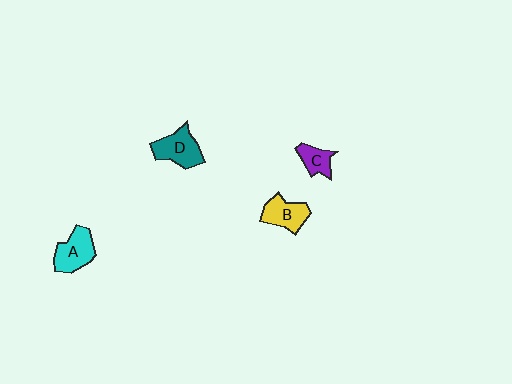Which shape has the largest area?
Shape D (teal).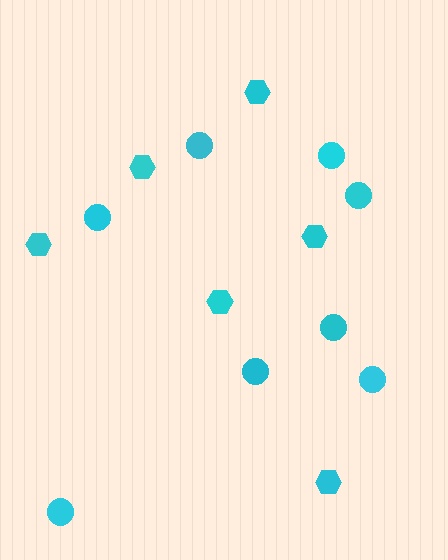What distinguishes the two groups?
There are 2 groups: one group of hexagons (6) and one group of circles (8).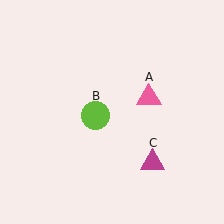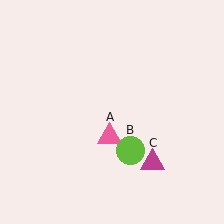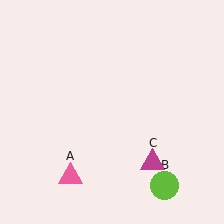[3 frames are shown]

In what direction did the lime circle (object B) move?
The lime circle (object B) moved down and to the right.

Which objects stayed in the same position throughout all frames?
Magenta triangle (object C) remained stationary.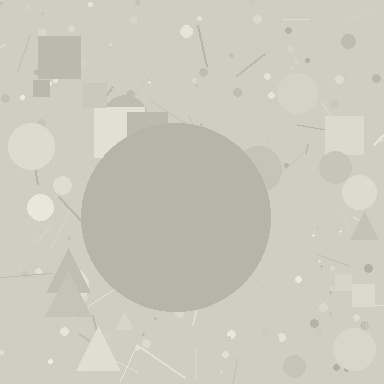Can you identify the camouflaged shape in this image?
The camouflaged shape is a circle.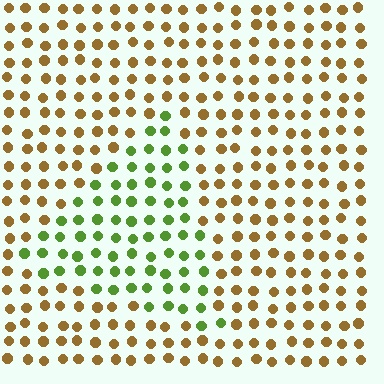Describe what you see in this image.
The image is filled with small brown elements in a uniform arrangement. A triangle-shaped region is visible where the elements are tinted to a slightly different hue, forming a subtle color boundary.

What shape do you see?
I see a triangle.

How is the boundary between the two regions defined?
The boundary is defined purely by a slight shift in hue (about 61 degrees). Spacing, size, and orientation are identical on both sides.